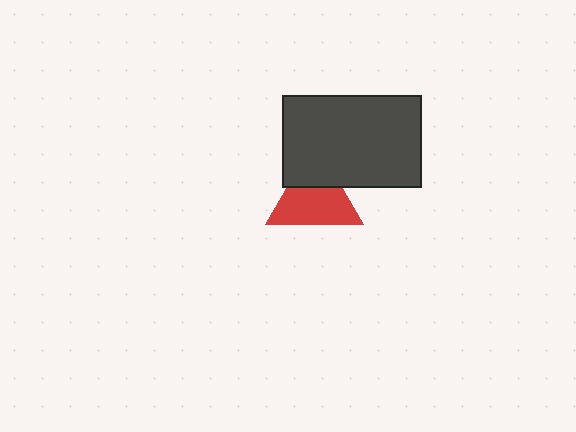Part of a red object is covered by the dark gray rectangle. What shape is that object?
It is a triangle.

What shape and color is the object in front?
The object in front is a dark gray rectangle.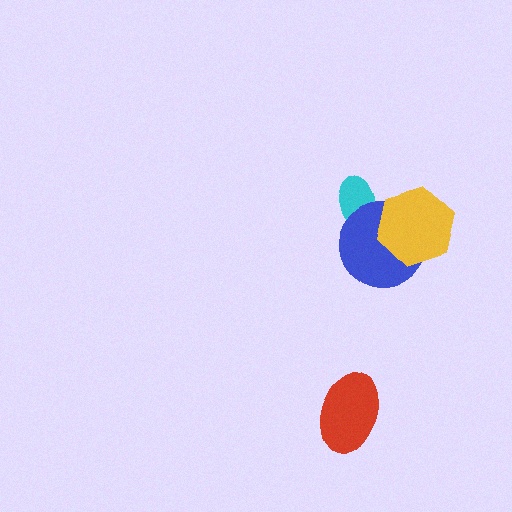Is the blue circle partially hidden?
Yes, it is partially covered by another shape.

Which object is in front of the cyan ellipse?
The blue circle is in front of the cyan ellipse.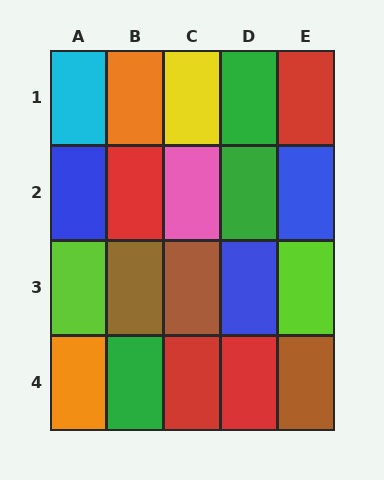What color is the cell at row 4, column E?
Brown.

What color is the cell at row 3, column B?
Brown.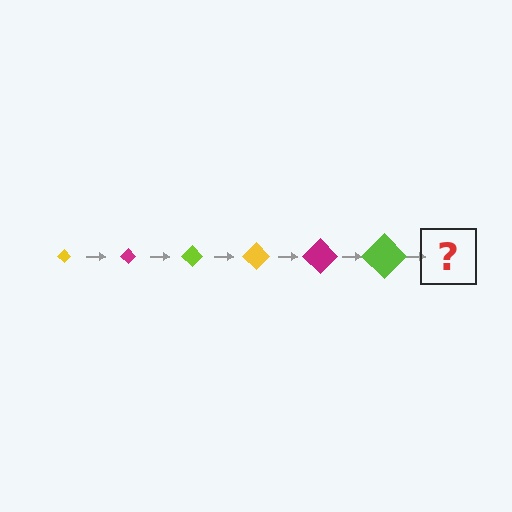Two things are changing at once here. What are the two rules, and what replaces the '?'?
The two rules are that the diamond grows larger each step and the color cycles through yellow, magenta, and lime. The '?' should be a yellow diamond, larger than the previous one.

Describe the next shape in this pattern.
It should be a yellow diamond, larger than the previous one.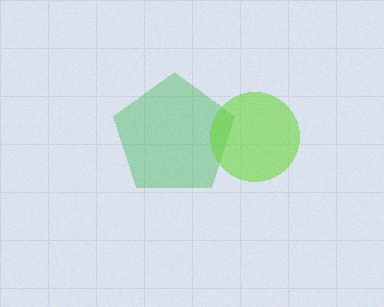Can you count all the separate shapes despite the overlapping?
Yes, there are 2 separate shapes.